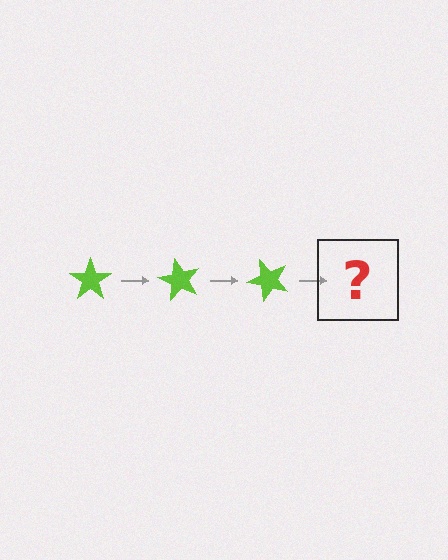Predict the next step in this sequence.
The next step is a lime star rotated 180 degrees.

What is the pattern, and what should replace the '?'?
The pattern is that the star rotates 60 degrees each step. The '?' should be a lime star rotated 180 degrees.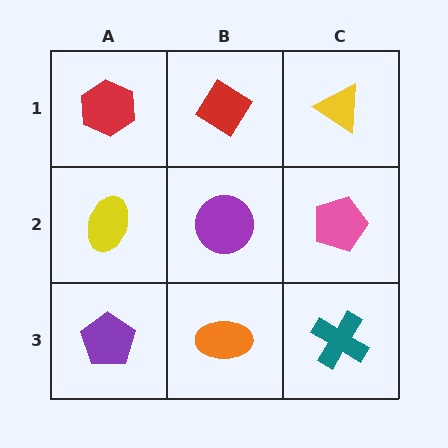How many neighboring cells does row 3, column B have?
3.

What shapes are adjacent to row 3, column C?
A pink pentagon (row 2, column C), an orange ellipse (row 3, column B).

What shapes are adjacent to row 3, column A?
A yellow ellipse (row 2, column A), an orange ellipse (row 3, column B).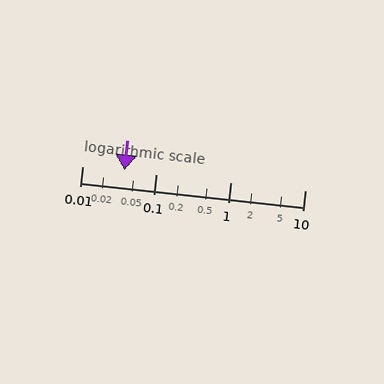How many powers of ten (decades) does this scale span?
The scale spans 3 decades, from 0.01 to 10.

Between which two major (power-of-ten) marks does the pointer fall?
The pointer is between 0.01 and 0.1.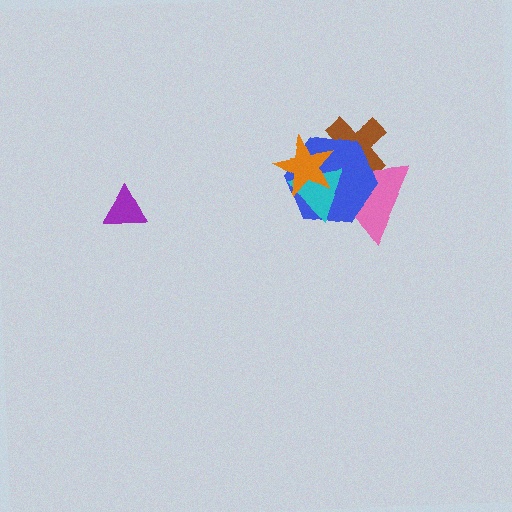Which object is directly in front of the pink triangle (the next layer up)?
The blue hexagon is directly in front of the pink triangle.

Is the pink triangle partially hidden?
Yes, it is partially covered by another shape.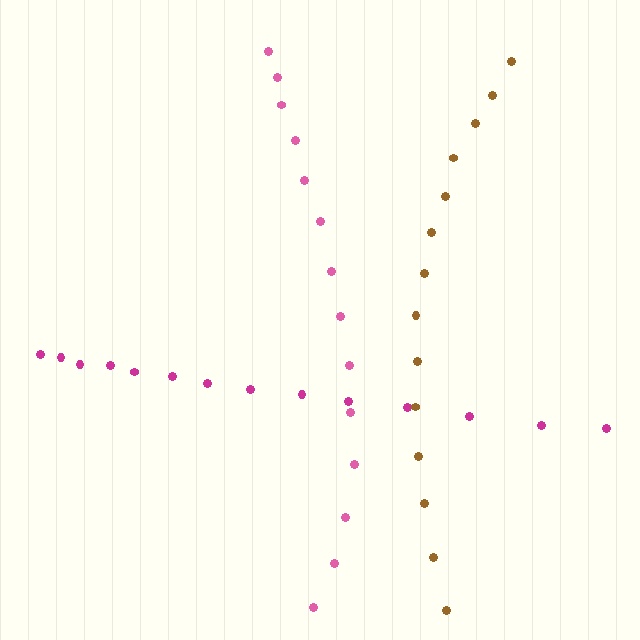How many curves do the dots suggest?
There are 3 distinct paths.